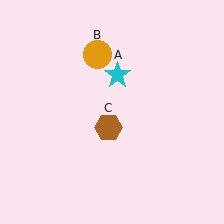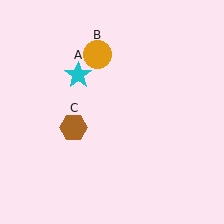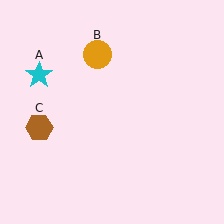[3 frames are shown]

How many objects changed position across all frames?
2 objects changed position: cyan star (object A), brown hexagon (object C).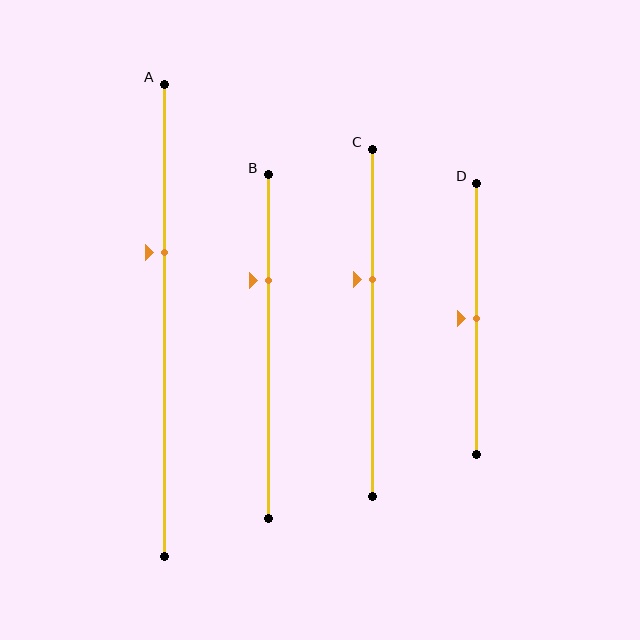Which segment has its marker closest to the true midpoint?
Segment D has its marker closest to the true midpoint.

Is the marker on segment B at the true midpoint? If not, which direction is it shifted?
No, the marker on segment B is shifted upward by about 19% of the segment length.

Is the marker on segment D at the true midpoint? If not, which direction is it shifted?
Yes, the marker on segment D is at the true midpoint.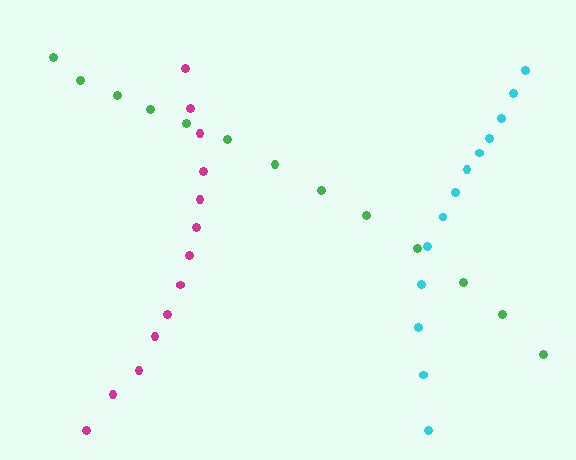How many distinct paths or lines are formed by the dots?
There are 3 distinct paths.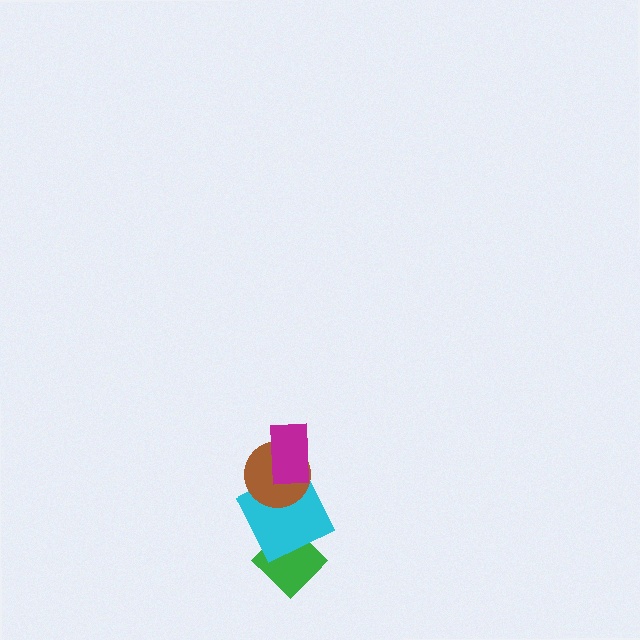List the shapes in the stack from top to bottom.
From top to bottom: the magenta rectangle, the brown circle, the cyan square, the green diamond.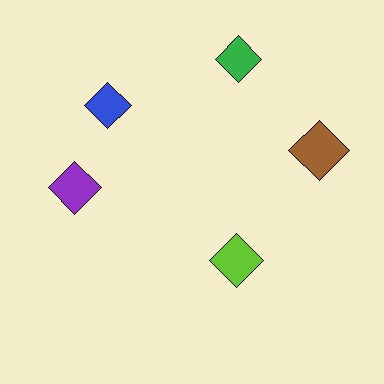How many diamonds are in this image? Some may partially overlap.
There are 5 diamonds.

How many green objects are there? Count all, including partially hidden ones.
There is 1 green object.